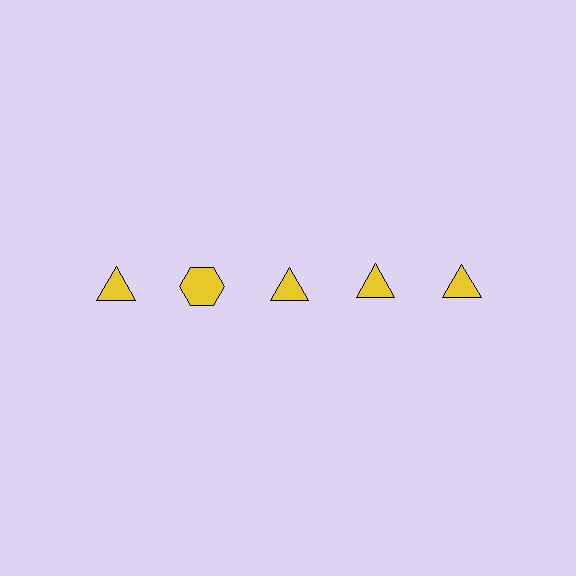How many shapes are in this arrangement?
There are 5 shapes arranged in a grid pattern.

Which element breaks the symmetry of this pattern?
The yellow hexagon in the top row, second from left column breaks the symmetry. All other shapes are yellow triangles.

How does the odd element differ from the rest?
It has a different shape: hexagon instead of triangle.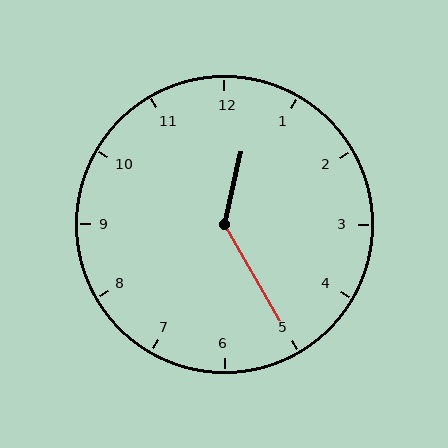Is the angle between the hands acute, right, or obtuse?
It is obtuse.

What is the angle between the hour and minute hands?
Approximately 138 degrees.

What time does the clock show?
12:25.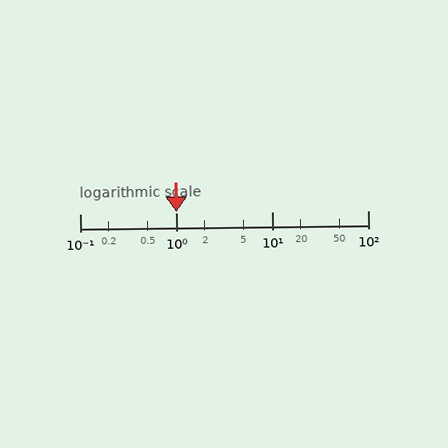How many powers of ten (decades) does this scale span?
The scale spans 3 decades, from 0.1 to 100.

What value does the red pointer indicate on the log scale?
The pointer indicates approximately 1.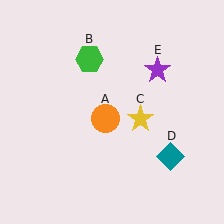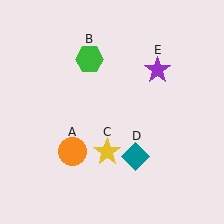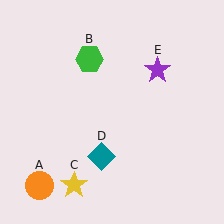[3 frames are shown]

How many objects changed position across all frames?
3 objects changed position: orange circle (object A), yellow star (object C), teal diamond (object D).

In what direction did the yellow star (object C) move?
The yellow star (object C) moved down and to the left.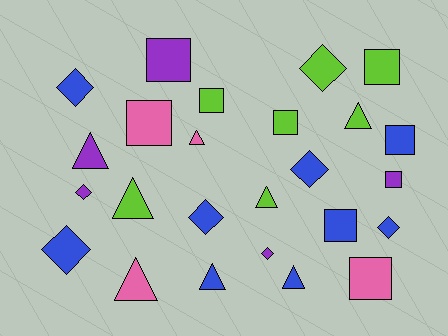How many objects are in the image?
There are 25 objects.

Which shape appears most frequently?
Square, with 9 objects.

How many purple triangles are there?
There is 1 purple triangle.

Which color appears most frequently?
Blue, with 9 objects.